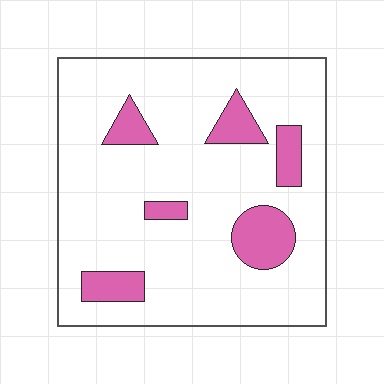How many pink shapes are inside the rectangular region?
6.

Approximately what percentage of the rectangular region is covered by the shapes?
Approximately 15%.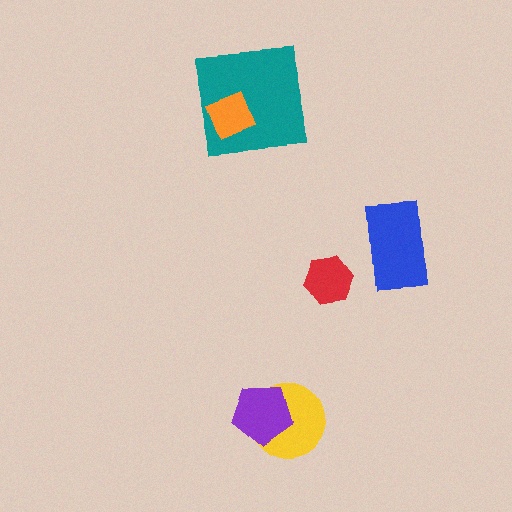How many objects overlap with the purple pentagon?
1 object overlaps with the purple pentagon.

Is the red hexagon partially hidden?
No, no other shape covers it.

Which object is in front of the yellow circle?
The purple pentagon is in front of the yellow circle.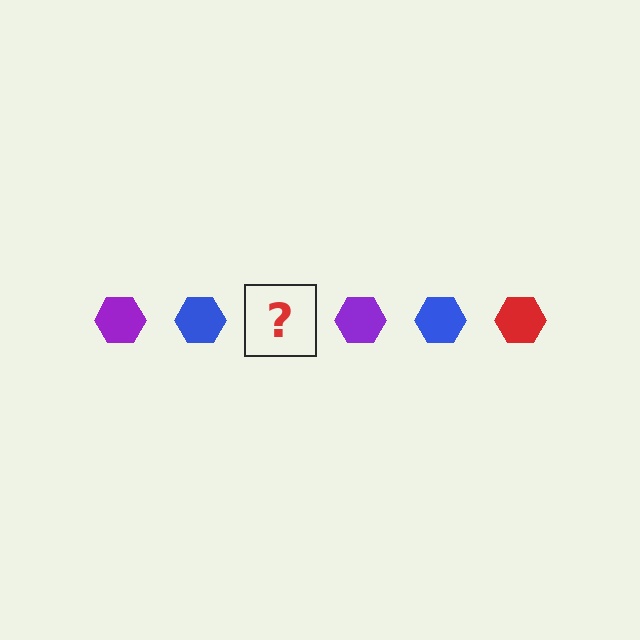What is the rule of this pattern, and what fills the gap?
The rule is that the pattern cycles through purple, blue, red hexagons. The gap should be filled with a red hexagon.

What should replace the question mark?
The question mark should be replaced with a red hexagon.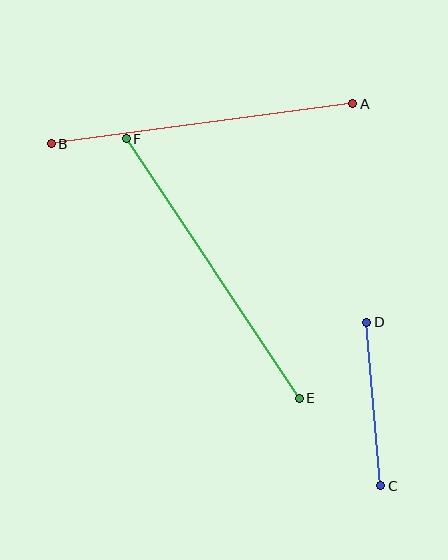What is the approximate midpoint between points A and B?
The midpoint is at approximately (202, 124) pixels.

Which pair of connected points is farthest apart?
Points E and F are farthest apart.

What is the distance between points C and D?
The distance is approximately 164 pixels.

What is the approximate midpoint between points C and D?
The midpoint is at approximately (374, 404) pixels.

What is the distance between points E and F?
The distance is approximately 312 pixels.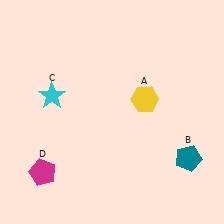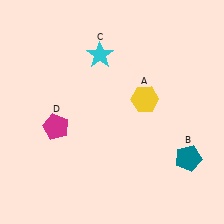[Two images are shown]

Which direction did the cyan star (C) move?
The cyan star (C) moved right.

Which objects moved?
The objects that moved are: the cyan star (C), the magenta pentagon (D).